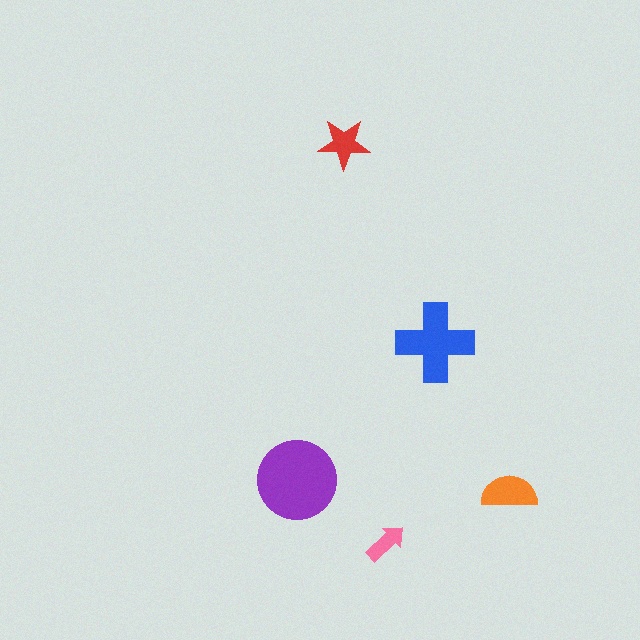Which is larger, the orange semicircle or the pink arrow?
The orange semicircle.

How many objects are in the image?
There are 5 objects in the image.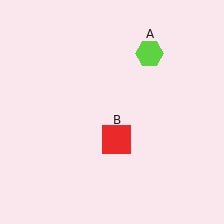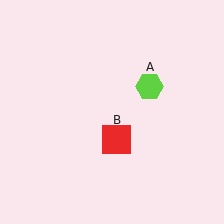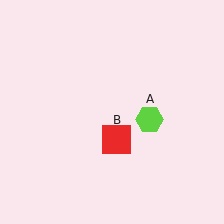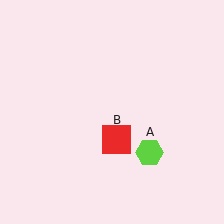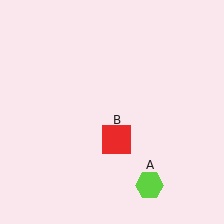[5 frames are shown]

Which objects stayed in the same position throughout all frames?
Red square (object B) remained stationary.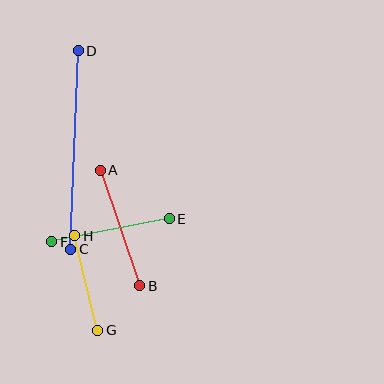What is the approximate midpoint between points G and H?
The midpoint is at approximately (86, 283) pixels.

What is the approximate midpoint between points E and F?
The midpoint is at approximately (111, 230) pixels.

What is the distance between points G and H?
The distance is approximately 97 pixels.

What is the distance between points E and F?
The distance is approximately 120 pixels.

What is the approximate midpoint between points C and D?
The midpoint is at approximately (75, 150) pixels.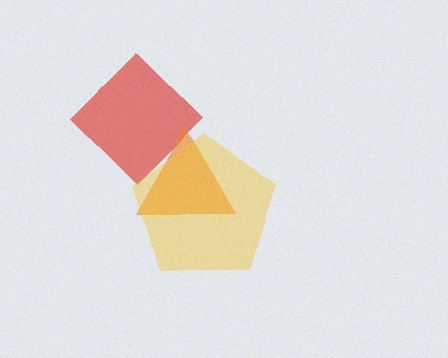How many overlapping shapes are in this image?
There are 3 overlapping shapes in the image.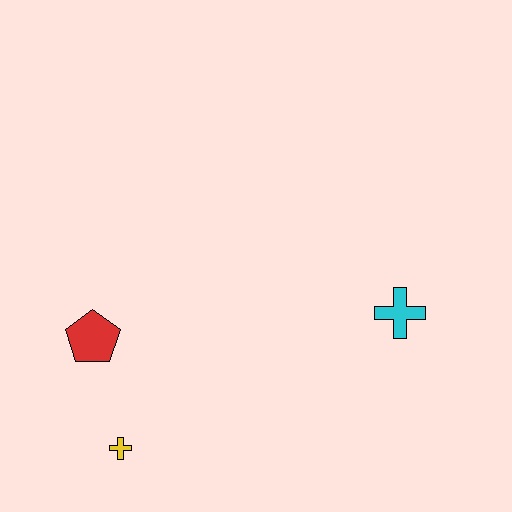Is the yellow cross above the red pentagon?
No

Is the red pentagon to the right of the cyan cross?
No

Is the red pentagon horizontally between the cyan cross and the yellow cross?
No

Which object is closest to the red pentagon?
The yellow cross is closest to the red pentagon.